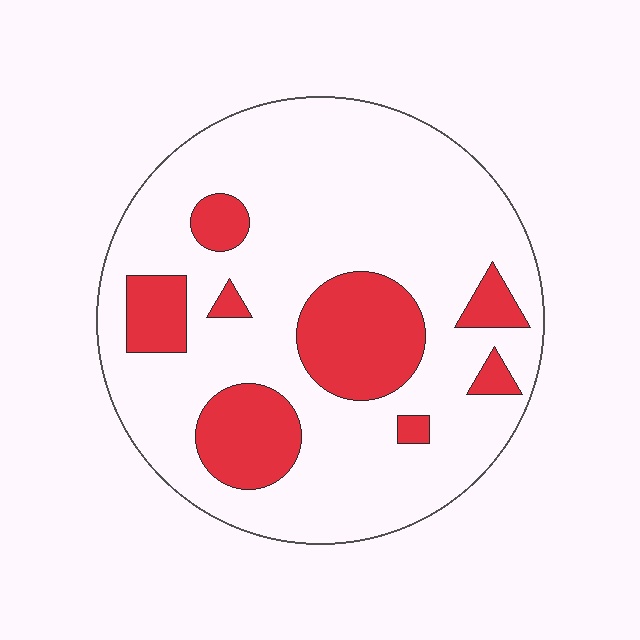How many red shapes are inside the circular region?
8.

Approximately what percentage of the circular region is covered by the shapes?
Approximately 25%.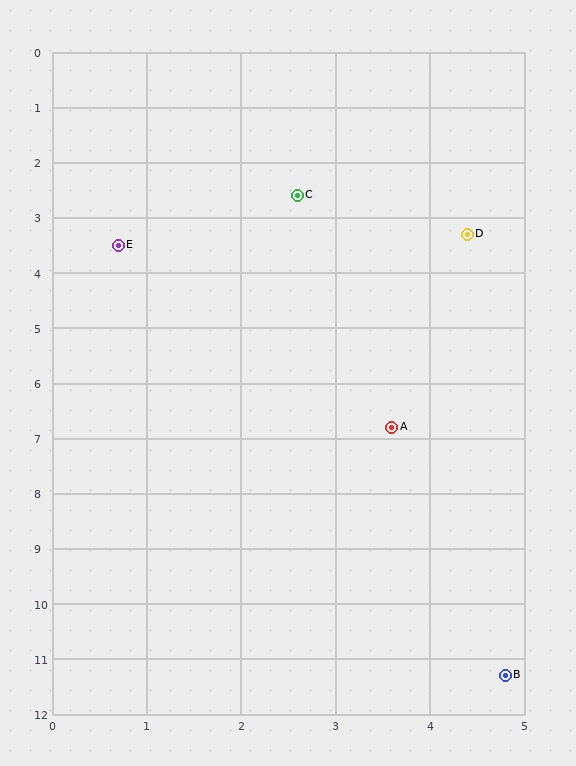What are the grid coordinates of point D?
Point D is at approximately (4.4, 3.3).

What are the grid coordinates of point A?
Point A is at approximately (3.6, 6.8).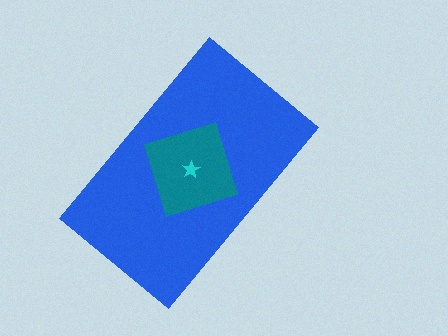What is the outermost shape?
The blue rectangle.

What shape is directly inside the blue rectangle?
The teal square.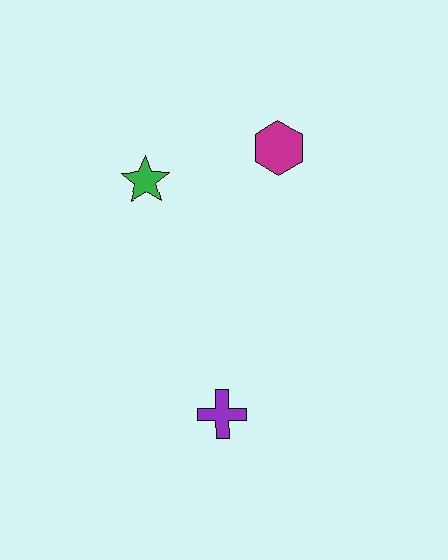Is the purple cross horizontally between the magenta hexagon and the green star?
Yes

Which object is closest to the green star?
The magenta hexagon is closest to the green star.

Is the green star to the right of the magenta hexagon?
No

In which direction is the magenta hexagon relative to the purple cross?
The magenta hexagon is above the purple cross.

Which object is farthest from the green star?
The purple cross is farthest from the green star.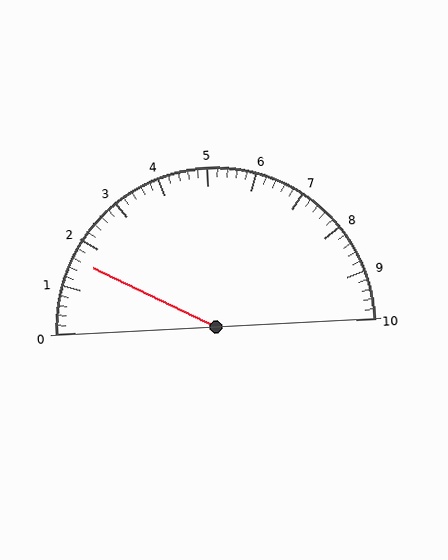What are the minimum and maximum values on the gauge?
The gauge ranges from 0 to 10.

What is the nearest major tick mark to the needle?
The nearest major tick mark is 2.